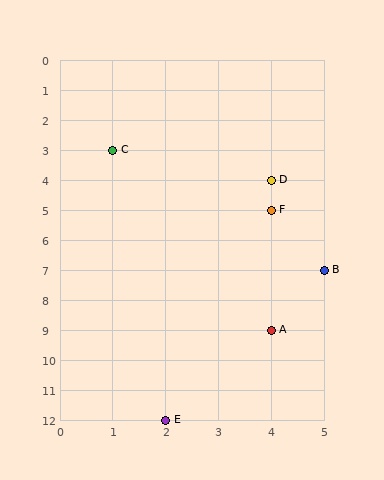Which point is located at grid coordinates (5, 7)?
Point B is at (5, 7).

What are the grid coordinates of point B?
Point B is at grid coordinates (5, 7).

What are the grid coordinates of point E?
Point E is at grid coordinates (2, 12).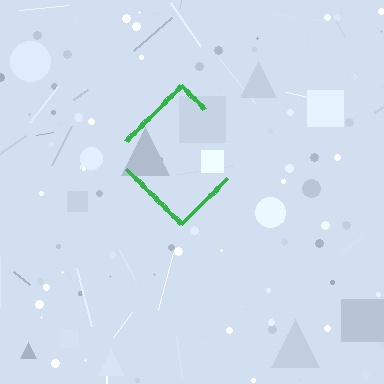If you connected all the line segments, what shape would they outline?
They would outline a diamond.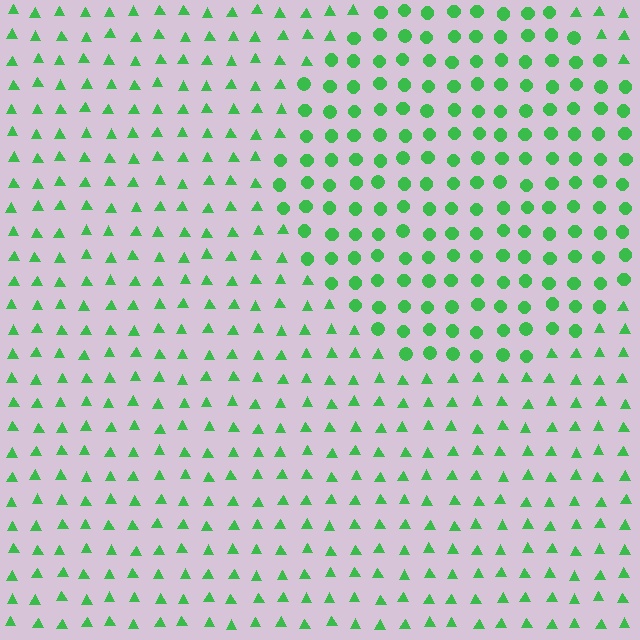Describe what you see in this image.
The image is filled with small green elements arranged in a uniform grid. A circle-shaped region contains circles, while the surrounding area contains triangles. The boundary is defined purely by the change in element shape.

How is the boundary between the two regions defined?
The boundary is defined by a change in element shape: circles inside vs. triangles outside. All elements share the same color and spacing.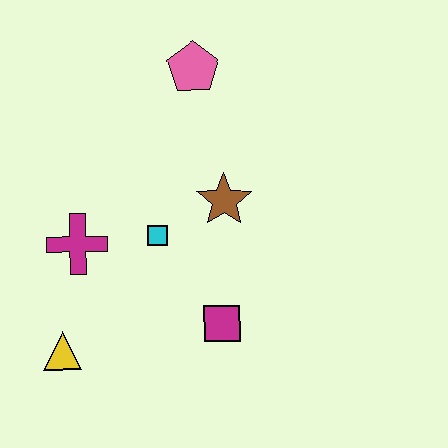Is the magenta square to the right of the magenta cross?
Yes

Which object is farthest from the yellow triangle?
The pink pentagon is farthest from the yellow triangle.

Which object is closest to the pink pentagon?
The brown star is closest to the pink pentagon.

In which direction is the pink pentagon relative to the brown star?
The pink pentagon is above the brown star.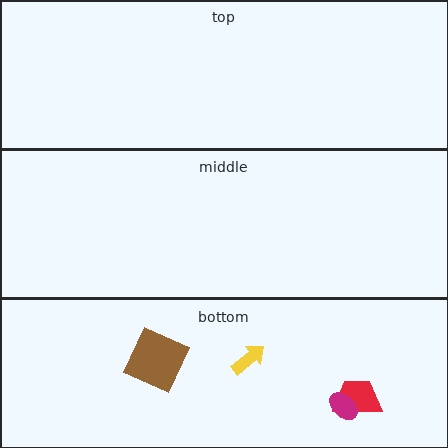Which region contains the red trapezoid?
The bottom region.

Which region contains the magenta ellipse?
The bottom region.